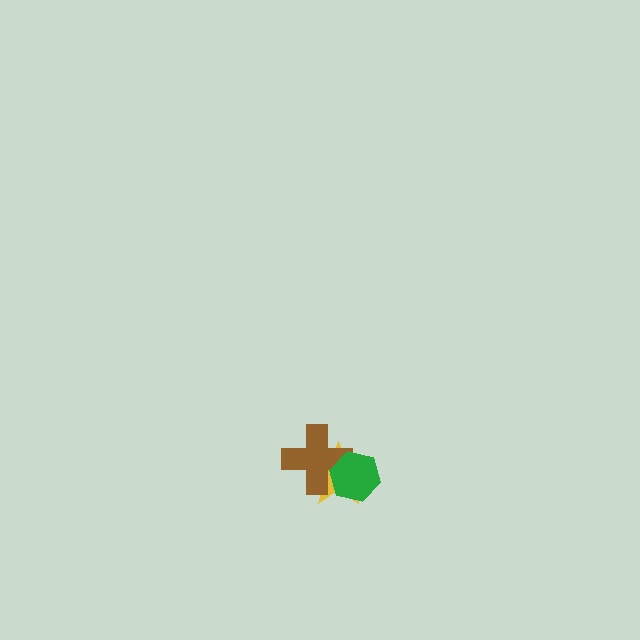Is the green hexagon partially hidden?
No, no other shape covers it.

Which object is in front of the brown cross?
The green hexagon is in front of the brown cross.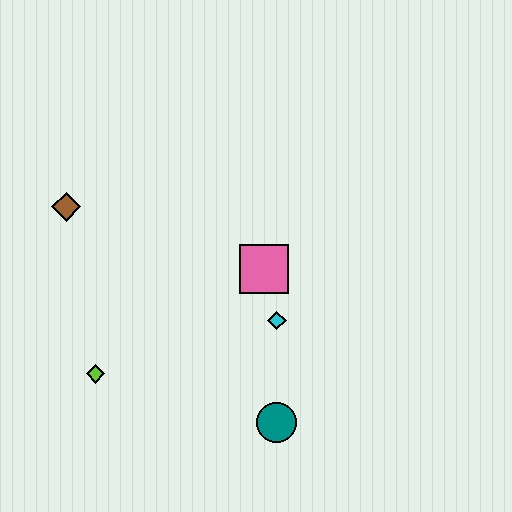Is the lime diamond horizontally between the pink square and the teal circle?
No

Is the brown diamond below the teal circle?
No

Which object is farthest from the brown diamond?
The teal circle is farthest from the brown diamond.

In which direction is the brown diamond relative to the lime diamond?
The brown diamond is above the lime diamond.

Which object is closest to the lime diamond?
The brown diamond is closest to the lime diamond.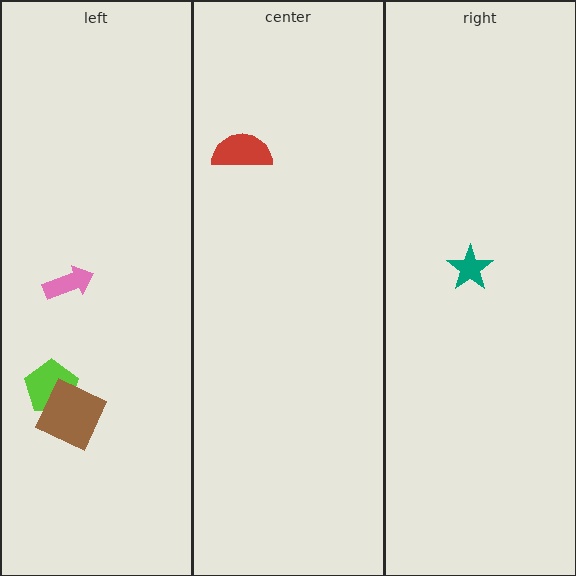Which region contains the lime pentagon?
The left region.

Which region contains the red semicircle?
The center region.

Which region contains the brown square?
The left region.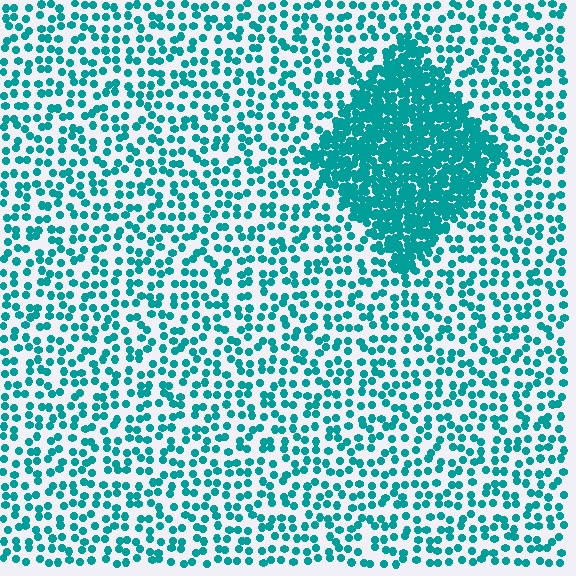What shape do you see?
I see a diamond.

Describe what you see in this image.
The image contains small teal elements arranged at two different densities. A diamond-shaped region is visible where the elements are more densely packed than the surrounding area.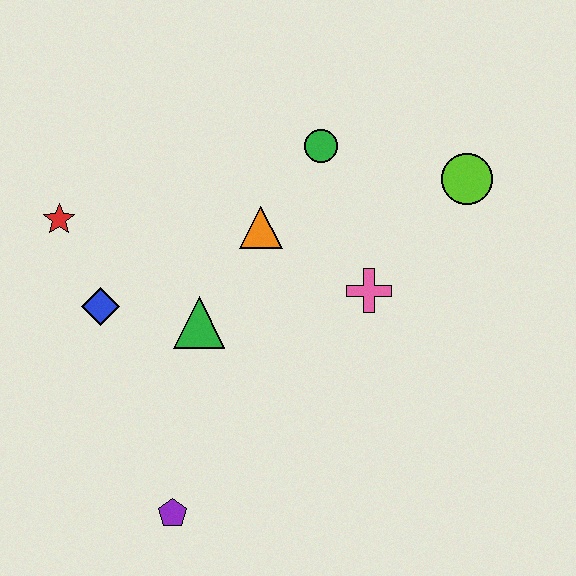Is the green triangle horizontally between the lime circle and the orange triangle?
No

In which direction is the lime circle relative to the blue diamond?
The lime circle is to the right of the blue diamond.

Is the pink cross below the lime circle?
Yes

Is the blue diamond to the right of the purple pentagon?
No